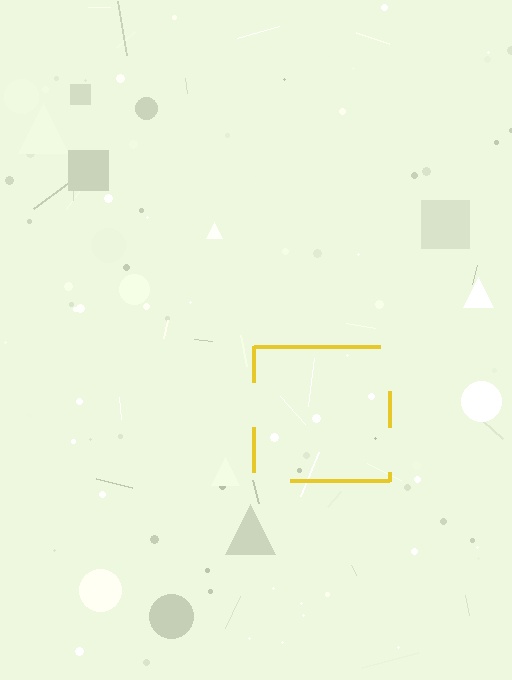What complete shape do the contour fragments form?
The contour fragments form a square.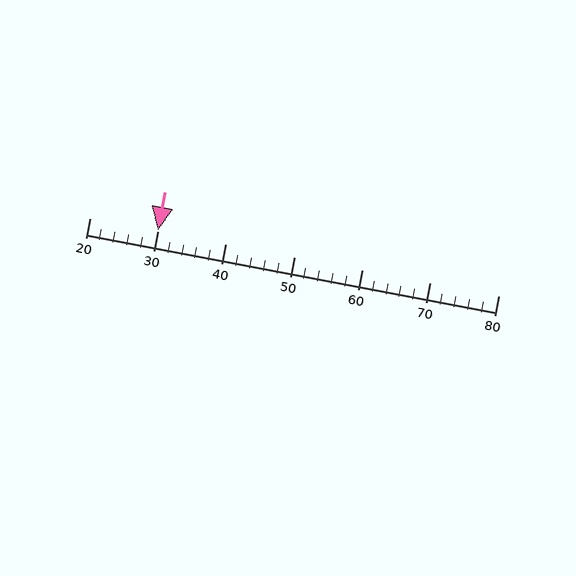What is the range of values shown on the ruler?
The ruler shows values from 20 to 80.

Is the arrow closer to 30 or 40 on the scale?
The arrow is closer to 30.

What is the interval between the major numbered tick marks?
The major tick marks are spaced 10 units apart.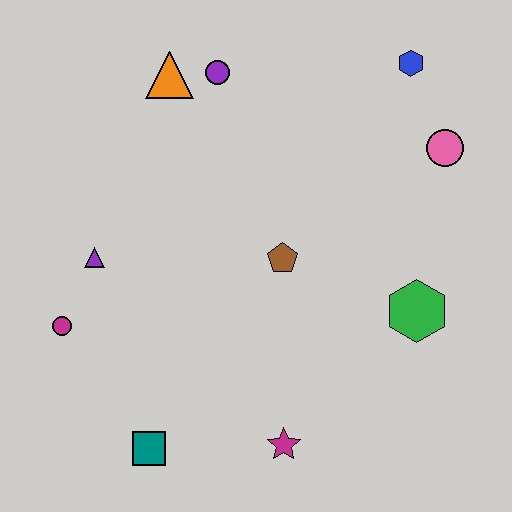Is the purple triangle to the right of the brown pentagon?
No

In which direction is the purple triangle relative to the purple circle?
The purple triangle is below the purple circle.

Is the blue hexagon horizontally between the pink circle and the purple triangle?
Yes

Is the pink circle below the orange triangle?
Yes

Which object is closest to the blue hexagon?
The pink circle is closest to the blue hexagon.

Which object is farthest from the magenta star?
The blue hexagon is farthest from the magenta star.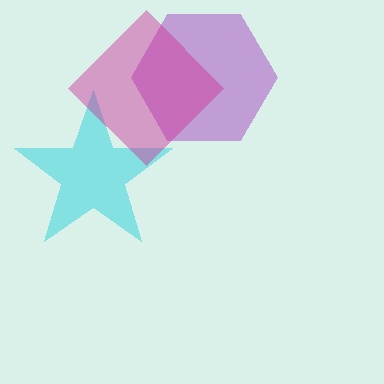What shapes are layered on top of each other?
The layered shapes are: a purple hexagon, a cyan star, a magenta diamond.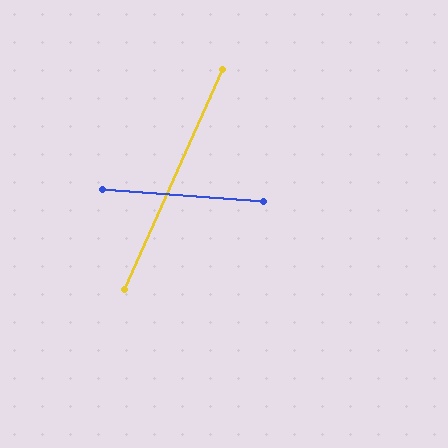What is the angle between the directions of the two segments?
Approximately 70 degrees.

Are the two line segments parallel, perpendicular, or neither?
Neither parallel nor perpendicular — they differ by about 70°.